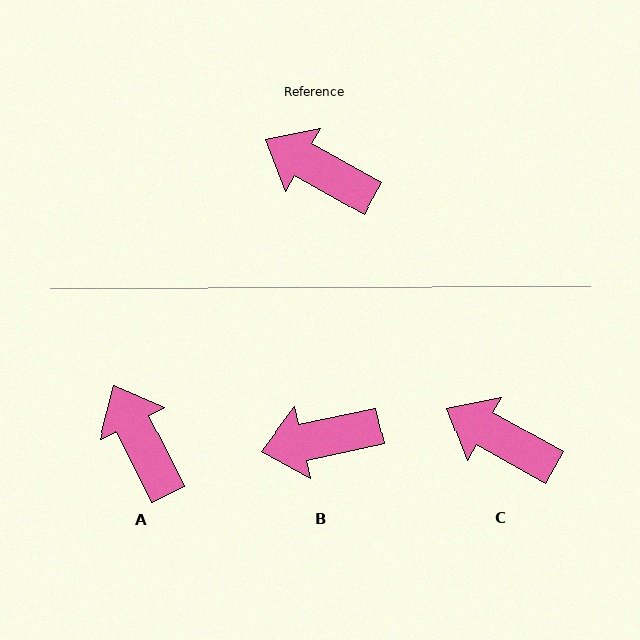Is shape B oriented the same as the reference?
No, it is off by about 41 degrees.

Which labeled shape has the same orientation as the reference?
C.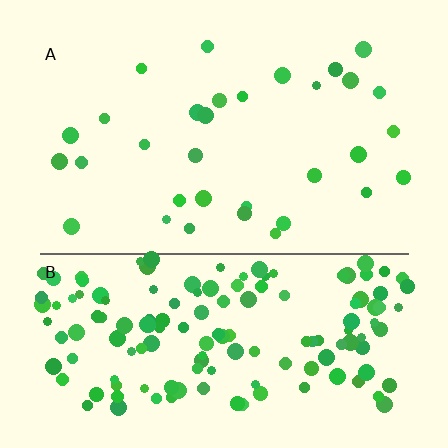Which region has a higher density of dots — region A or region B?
B (the bottom).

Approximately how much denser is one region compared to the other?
Approximately 4.8× — region B over region A.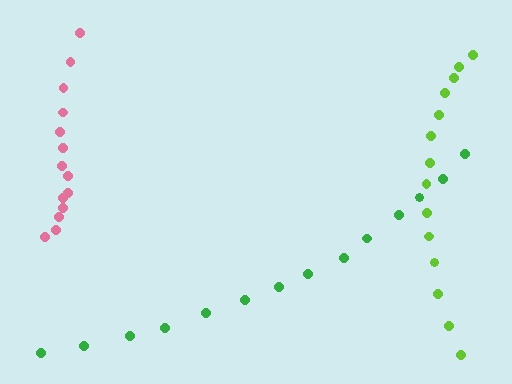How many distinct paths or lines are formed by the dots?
There are 3 distinct paths.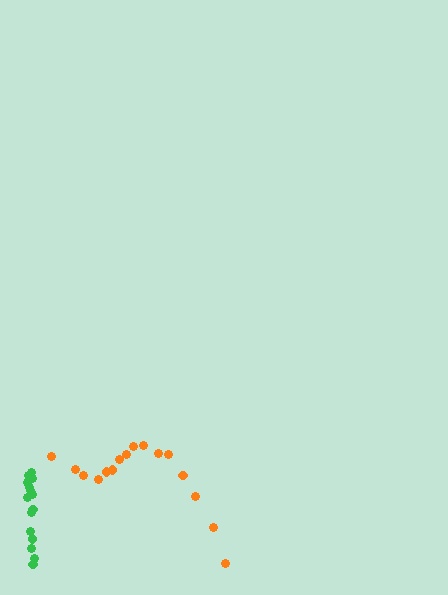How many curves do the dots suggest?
There are 2 distinct paths.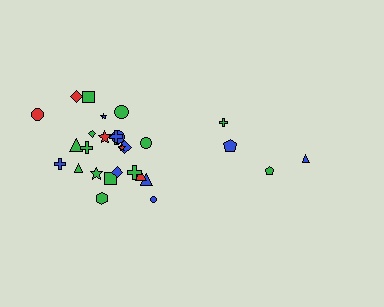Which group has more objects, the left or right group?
The left group.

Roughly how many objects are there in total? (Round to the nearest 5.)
Roughly 30 objects in total.